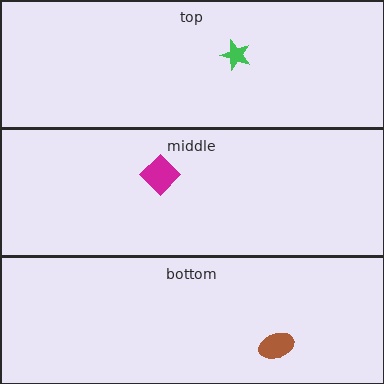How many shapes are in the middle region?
1.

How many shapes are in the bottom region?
1.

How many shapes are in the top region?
1.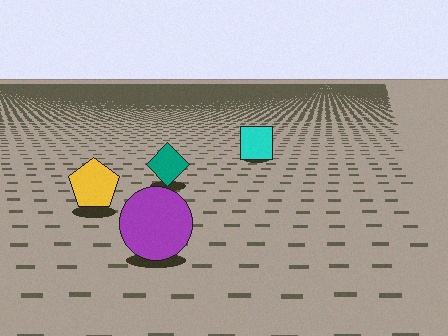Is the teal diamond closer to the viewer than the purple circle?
No. The purple circle is closer — you can tell from the texture gradient: the ground texture is coarser near it.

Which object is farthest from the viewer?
The cyan square is farthest from the viewer. It appears smaller and the ground texture around it is denser.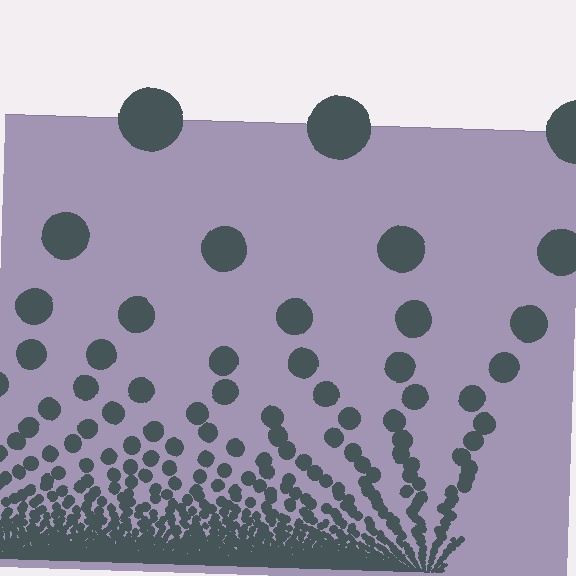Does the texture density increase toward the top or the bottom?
Density increases toward the bottom.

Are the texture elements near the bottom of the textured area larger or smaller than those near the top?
Smaller. The gradient is inverted — elements near the bottom are smaller and denser.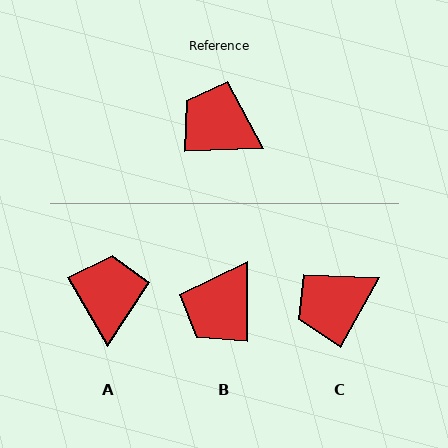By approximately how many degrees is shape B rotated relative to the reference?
Approximately 87 degrees counter-clockwise.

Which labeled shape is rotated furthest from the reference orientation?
B, about 87 degrees away.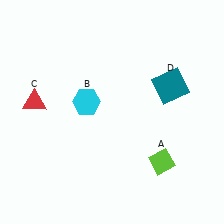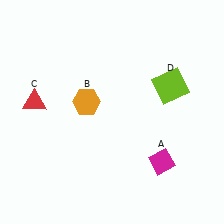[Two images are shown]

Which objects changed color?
A changed from lime to magenta. B changed from cyan to orange. D changed from teal to lime.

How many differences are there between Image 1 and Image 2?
There are 3 differences between the two images.